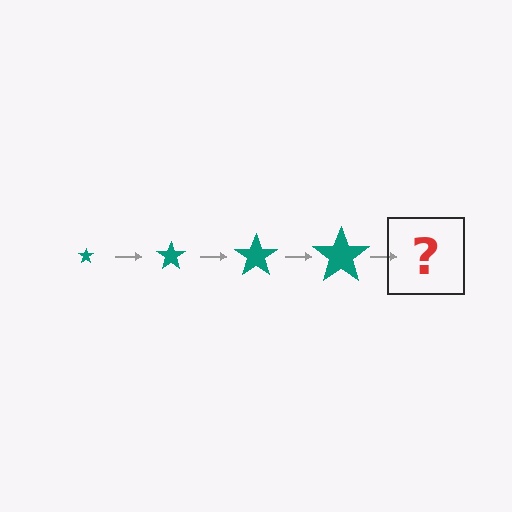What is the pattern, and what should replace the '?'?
The pattern is that the star gets progressively larger each step. The '?' should be a teal star, larger than the previous one.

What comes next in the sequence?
The next element should be a teal star, larger than the previous one.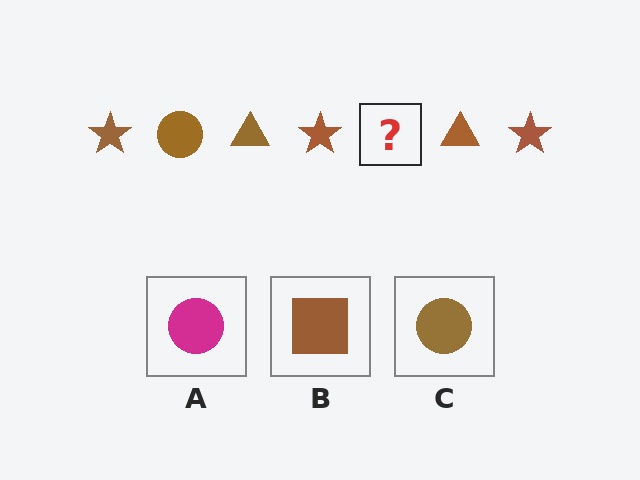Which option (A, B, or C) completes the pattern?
C.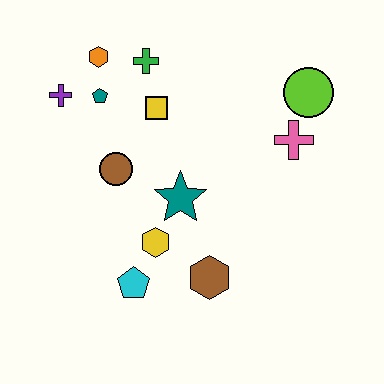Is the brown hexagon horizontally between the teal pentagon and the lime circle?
Yes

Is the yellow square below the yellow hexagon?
No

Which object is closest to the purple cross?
The teal pentagon is closest to the purple cross.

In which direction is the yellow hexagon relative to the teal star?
The yellow hexagon is below the teal star.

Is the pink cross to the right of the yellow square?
Yes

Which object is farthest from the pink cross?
The purple cross is farthest from the pink cross.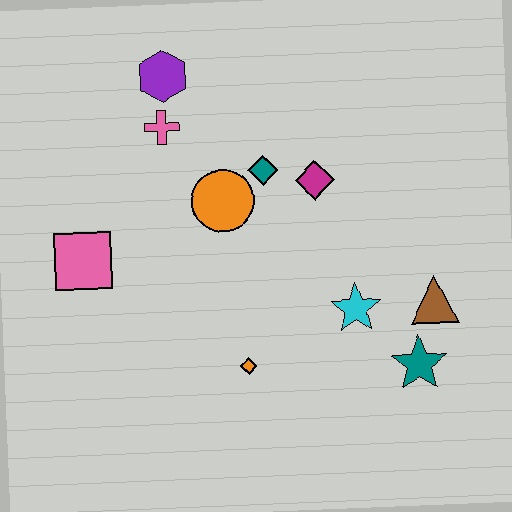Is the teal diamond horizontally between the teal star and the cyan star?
No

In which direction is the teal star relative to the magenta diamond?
The teal star is below the magenta diamond.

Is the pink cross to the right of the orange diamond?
No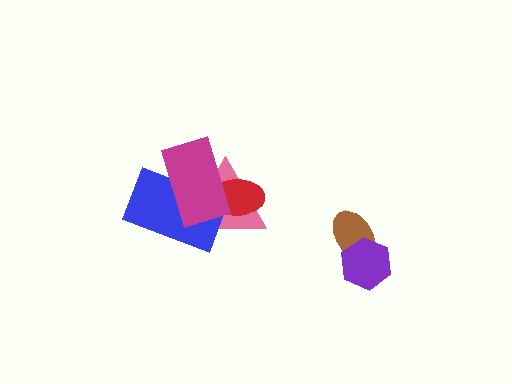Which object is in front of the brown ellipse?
The purple hexagon is in front of the brown ellipse.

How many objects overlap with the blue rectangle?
3 objects overlap with the blue rectangle.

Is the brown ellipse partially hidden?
Yes, it is partially covered by another shape.